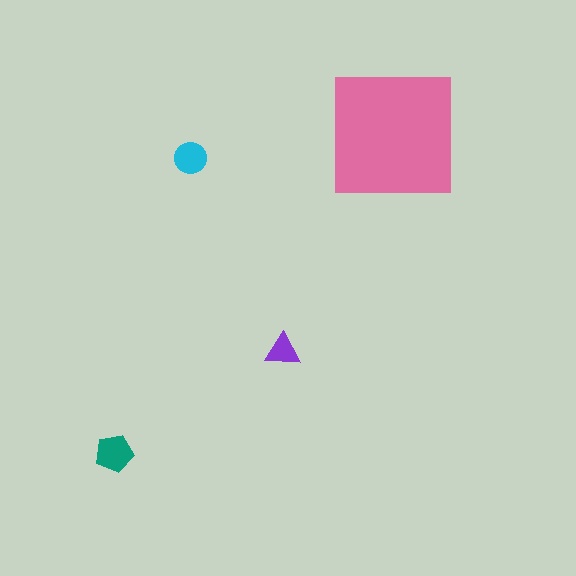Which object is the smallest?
The purple triangle.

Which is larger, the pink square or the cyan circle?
The pink square.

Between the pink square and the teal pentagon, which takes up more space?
The pink square.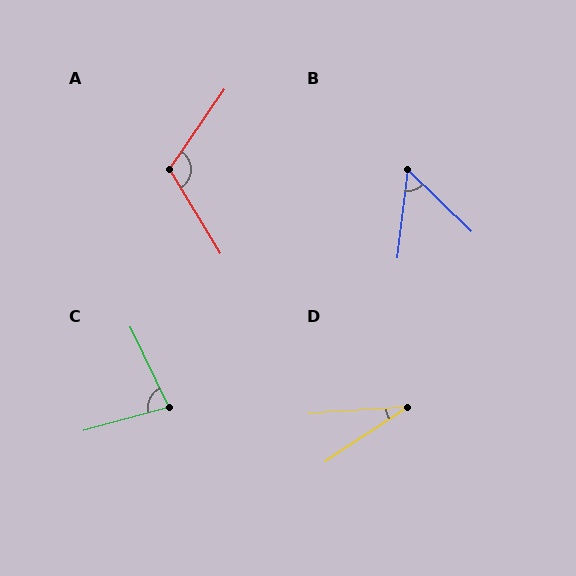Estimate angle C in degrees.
Approximately 80 degrees.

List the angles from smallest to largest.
D (30°), B (53°), C (80°), A (115°).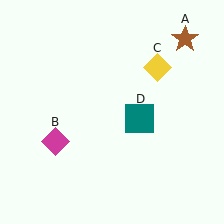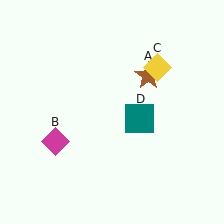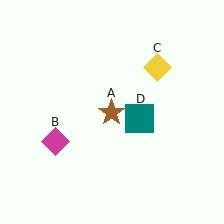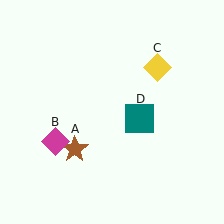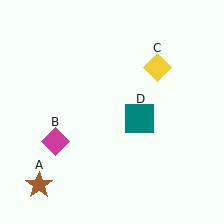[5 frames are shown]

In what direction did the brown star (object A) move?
The brown star (object A) moved down and to the left.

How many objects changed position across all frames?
1 object changed position: brown star (object A).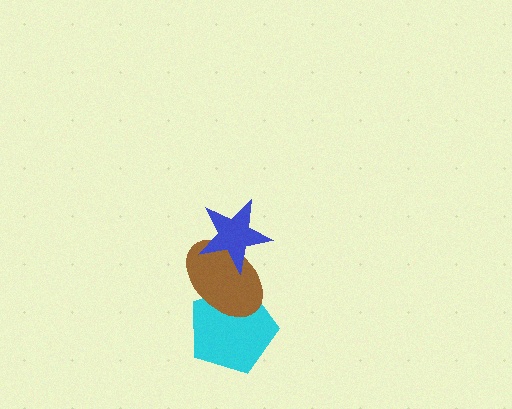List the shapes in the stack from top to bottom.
From top to bottom: the blue star, the brown ellipse, the cyan pentagon.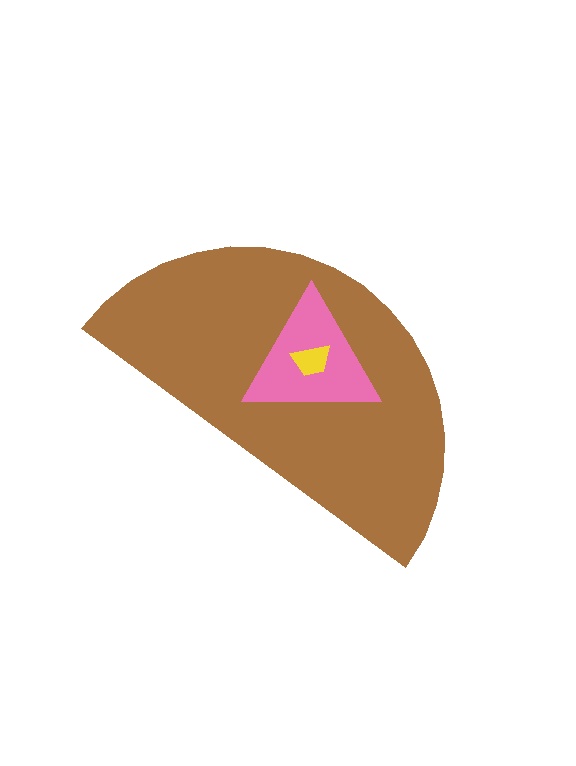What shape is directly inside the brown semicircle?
The pink triangle.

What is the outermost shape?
The brown semicircle.